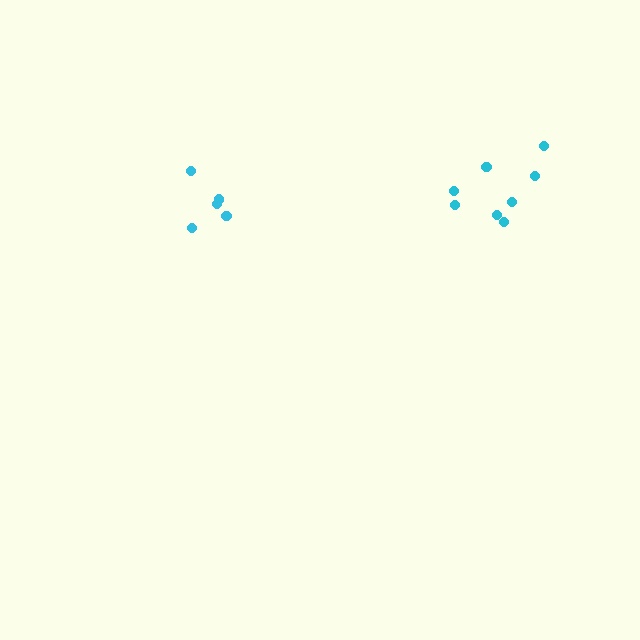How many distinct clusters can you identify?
There are 2 distinct clusters.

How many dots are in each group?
Group 1: 8 dots, Group 2: 5 dots (13 total).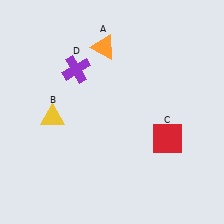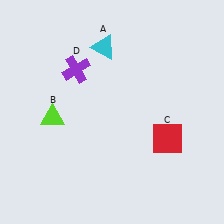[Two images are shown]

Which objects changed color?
A changed from orange to cyan. B changed from yellow to lime.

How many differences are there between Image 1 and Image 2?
There are 2 differences between the two images.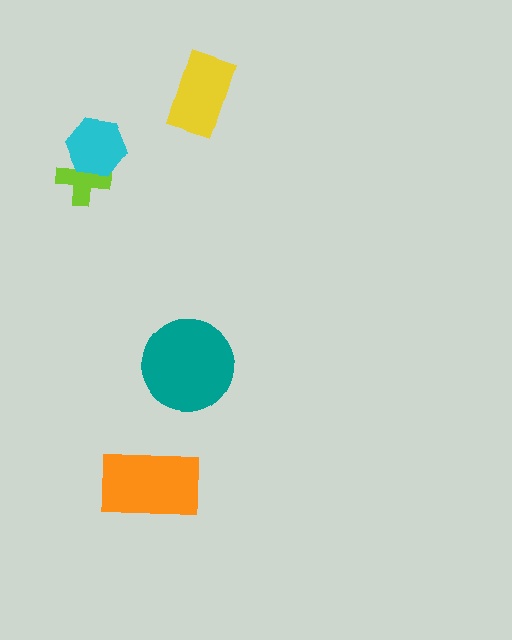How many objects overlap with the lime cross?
1 object overlaps with the lime cross.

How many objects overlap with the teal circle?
0 objects overlap with the teal circle.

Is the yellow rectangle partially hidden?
No, no other shape covers it.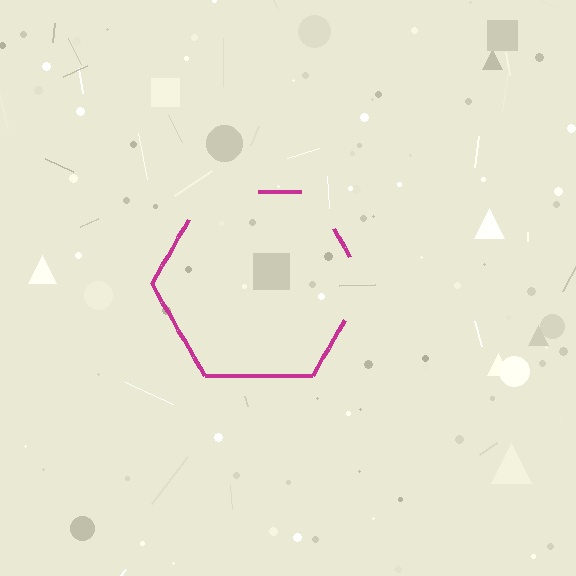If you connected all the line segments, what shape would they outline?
They would outline a hexagon.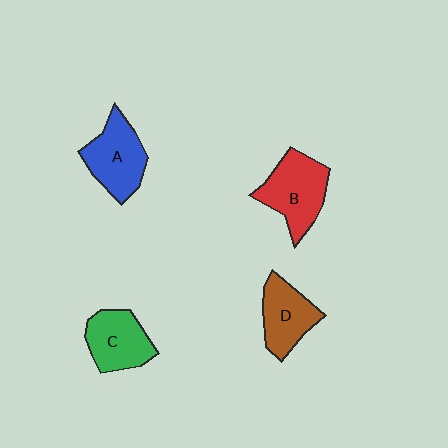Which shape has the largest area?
Shape B (red).